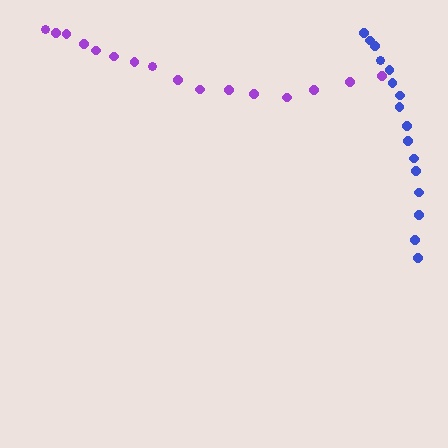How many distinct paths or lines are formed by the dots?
There are 2 distinct paths.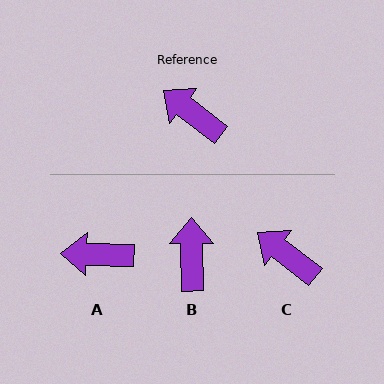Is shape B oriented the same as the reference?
No, it is off by about 52 degrees.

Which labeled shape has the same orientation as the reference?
C.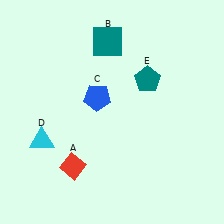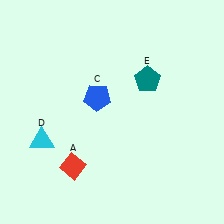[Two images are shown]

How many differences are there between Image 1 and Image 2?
There is 1 difference between the two images.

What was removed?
The teal square (B) was removed in Image 2.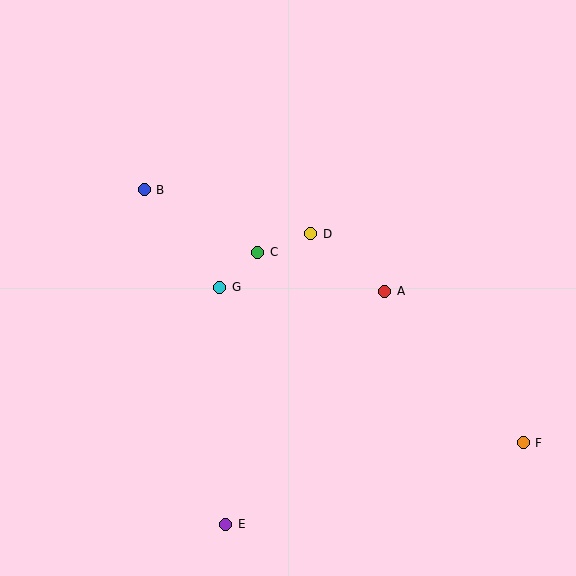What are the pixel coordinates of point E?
Point E is at (225, 524).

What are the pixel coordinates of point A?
Point A is at (385, 291).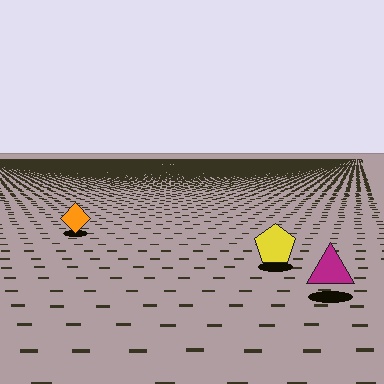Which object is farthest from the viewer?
The orange diamond is farthest from the viewer. It appears smaller and the ground texture around it is denser.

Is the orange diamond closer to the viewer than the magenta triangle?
No. The magenta triangle is closer — you can tell from the texture gradient: the ground texture is coarser near it.